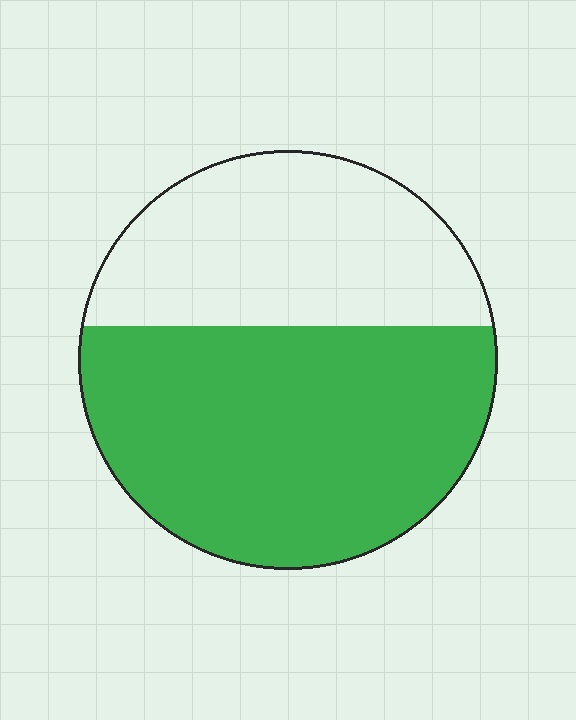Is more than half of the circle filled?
Yes.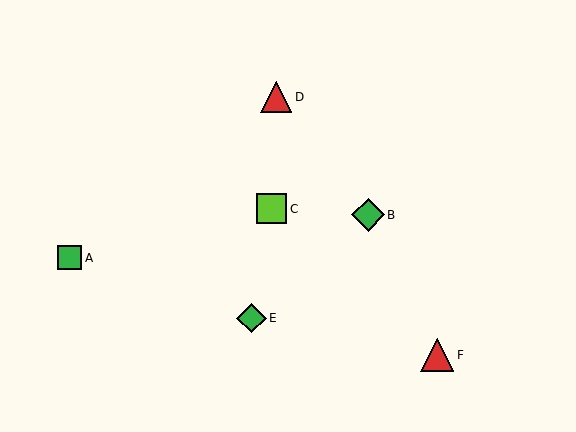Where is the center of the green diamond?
The center of the green diamond is at (252, 318).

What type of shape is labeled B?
Shape B is a green diamond.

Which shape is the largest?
The red triangle (labeled F) is the largest.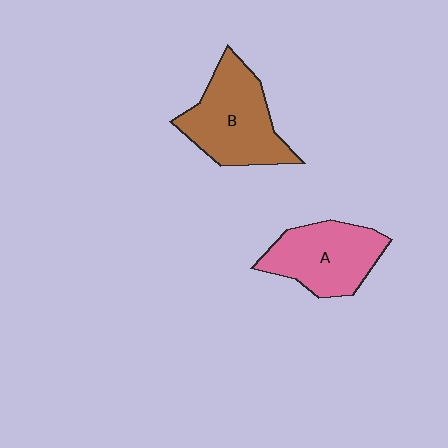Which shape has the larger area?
Shape B (brown).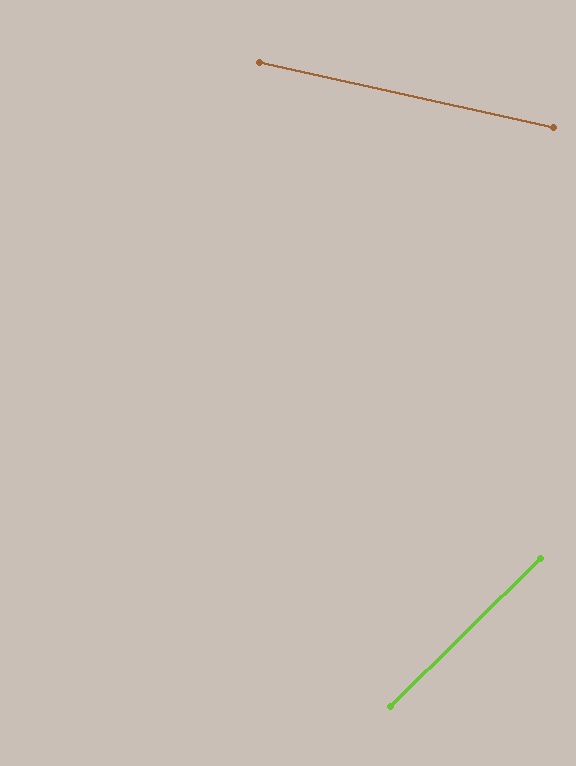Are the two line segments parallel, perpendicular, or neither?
Neither parallel nor perpendicular — they differ by about 57°.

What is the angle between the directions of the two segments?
Approximately 57 degrees.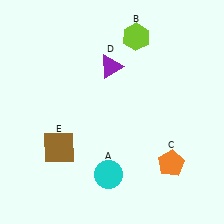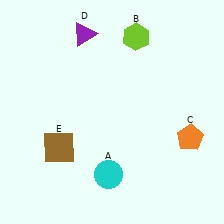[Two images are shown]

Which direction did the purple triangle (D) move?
The purple triangle (D) moved up.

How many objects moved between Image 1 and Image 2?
2 objects moved between the two images.